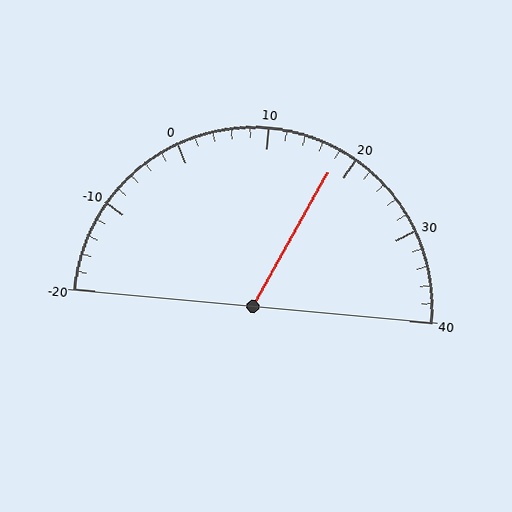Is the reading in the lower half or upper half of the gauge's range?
The reading is in the upper half of the range (-20 to 40).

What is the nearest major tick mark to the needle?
The nearest major tick mark is 20.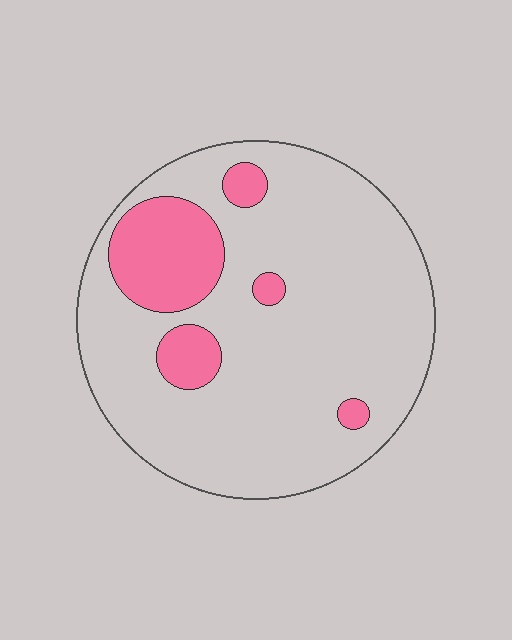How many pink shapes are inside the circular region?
5.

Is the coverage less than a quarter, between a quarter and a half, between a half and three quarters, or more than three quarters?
Less than a quarter.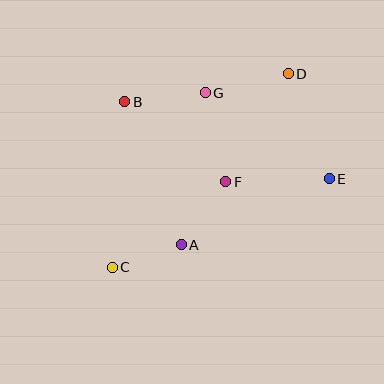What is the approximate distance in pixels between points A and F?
The distance between A and F is approximately 77 pixels.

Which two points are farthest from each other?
Points C and D are farthest from each other.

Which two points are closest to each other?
Points A and C are closest to each other.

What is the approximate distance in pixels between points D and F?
The distance between D and F is approximately 125 pixels.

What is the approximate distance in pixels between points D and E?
The distance between D and E is approximately 112 pixels.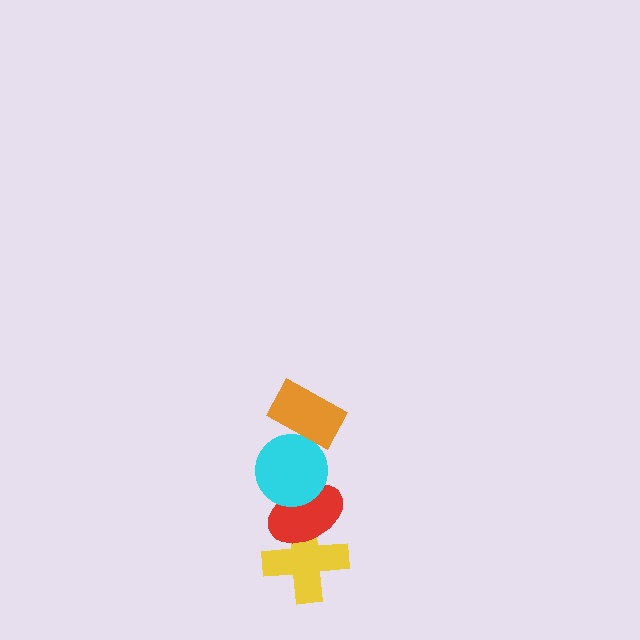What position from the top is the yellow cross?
The yellow cross is 4th from the top.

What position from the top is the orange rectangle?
The orange rectangle is 1st from the top.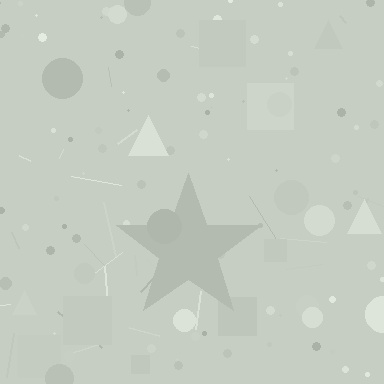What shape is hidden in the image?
A star is hidden in the image.